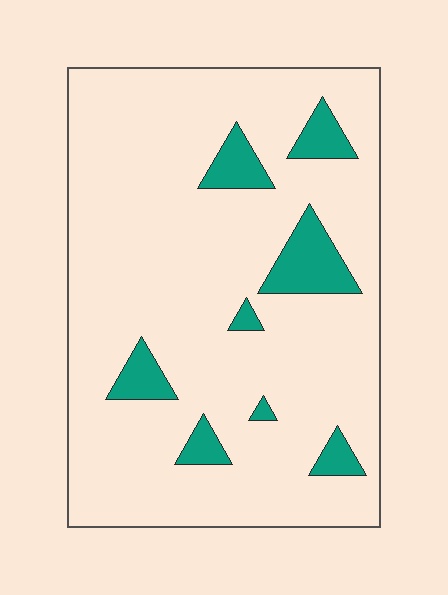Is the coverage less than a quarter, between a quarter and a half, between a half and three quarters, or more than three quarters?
Less than a quarter.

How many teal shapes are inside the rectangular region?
8.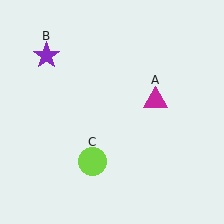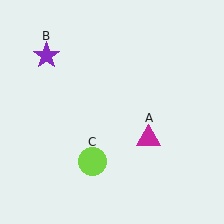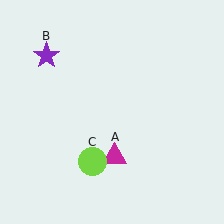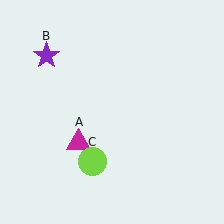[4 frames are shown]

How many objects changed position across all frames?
1 object changed position: magenta triangle (object A).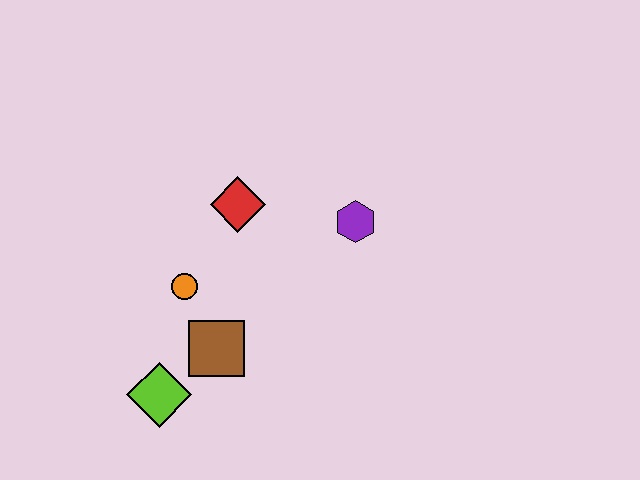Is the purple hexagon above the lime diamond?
Yes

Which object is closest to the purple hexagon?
The red diamond is closest to the purple hexagon.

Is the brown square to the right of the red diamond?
No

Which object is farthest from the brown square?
The purple hexagon is farthest from the brown square.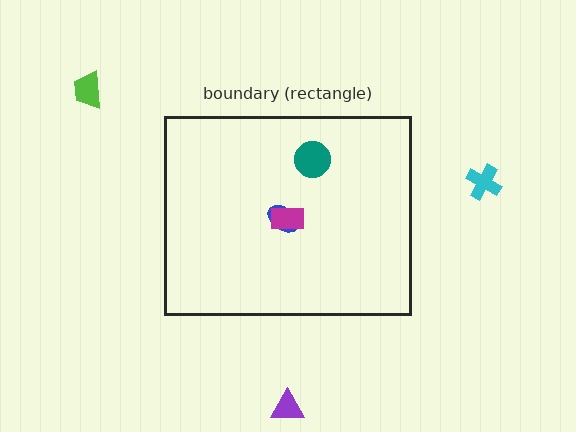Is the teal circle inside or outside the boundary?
Inside.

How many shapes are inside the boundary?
3 inside, 3 outside.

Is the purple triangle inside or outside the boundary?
Outside.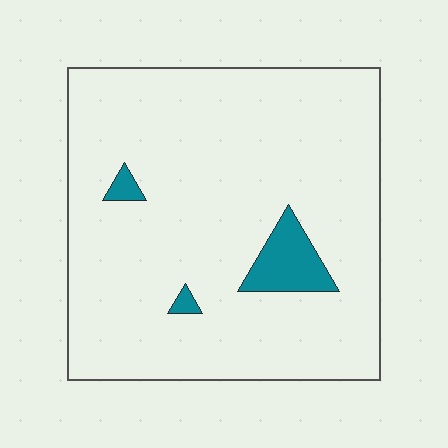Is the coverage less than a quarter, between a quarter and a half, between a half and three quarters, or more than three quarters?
Less than a quarter.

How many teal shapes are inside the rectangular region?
3.